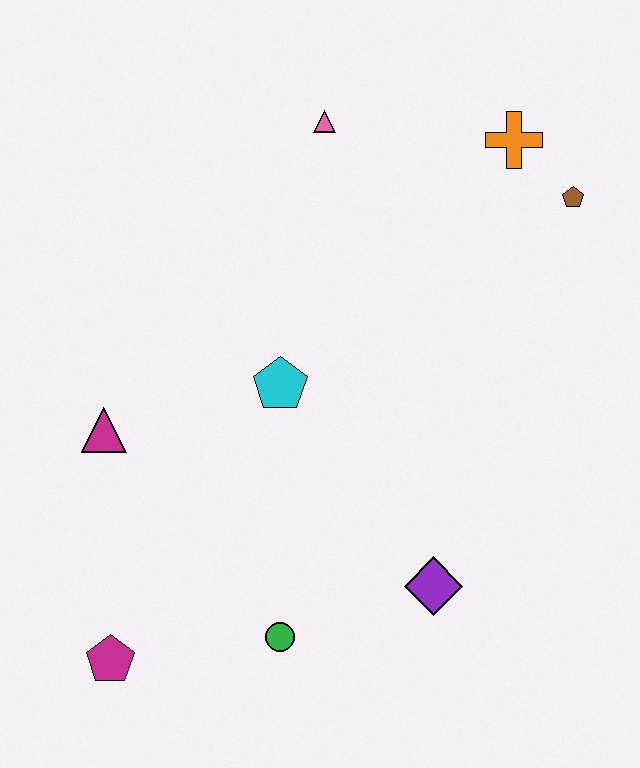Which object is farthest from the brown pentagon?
The magenta pentagon is farthest from the brown pentagon.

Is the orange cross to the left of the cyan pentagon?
No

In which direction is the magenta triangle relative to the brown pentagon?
The magenta triangle is to the left of the brown pentagon.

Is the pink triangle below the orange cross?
No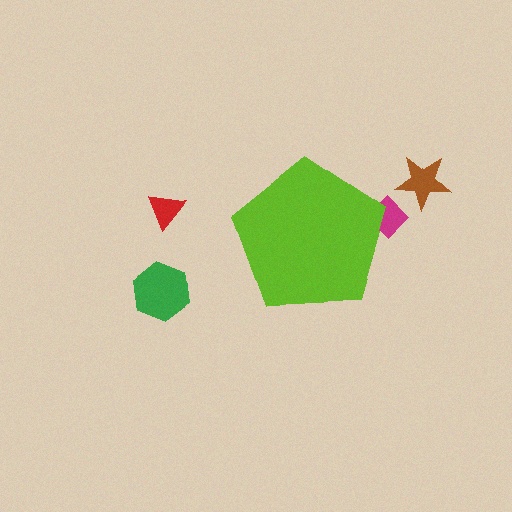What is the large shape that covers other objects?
A lime pentagon.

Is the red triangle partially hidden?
No, the red triangle is fully visible.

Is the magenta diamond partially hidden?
Yes, the magenta diamond is partially hidden behind the lime pentagon.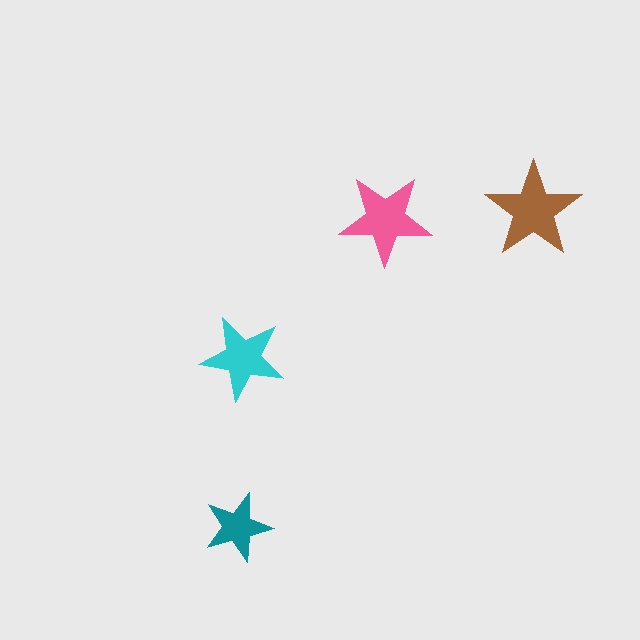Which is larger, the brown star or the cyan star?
The brown one.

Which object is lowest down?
The teal star is bottommost.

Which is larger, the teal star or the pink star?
The pink one.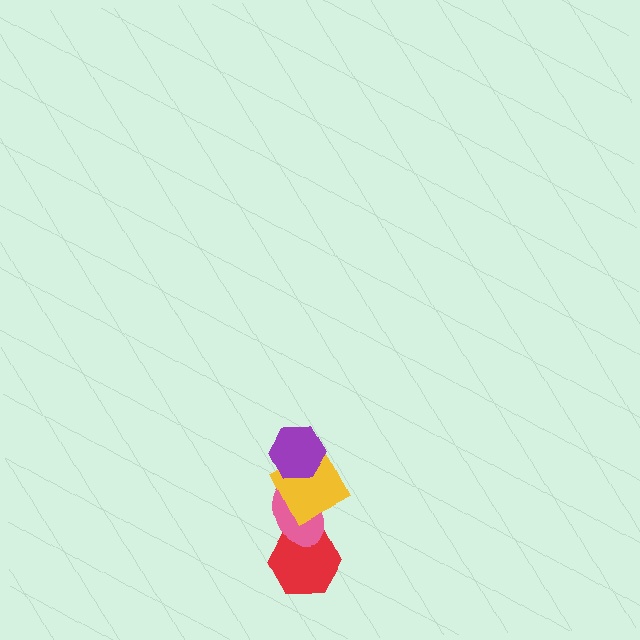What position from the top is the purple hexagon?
The purple hexagon is 1st from the top.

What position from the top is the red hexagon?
The red hexagon is 4th from the top.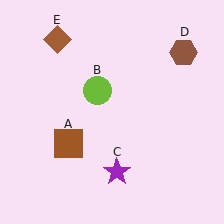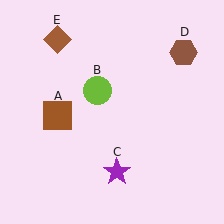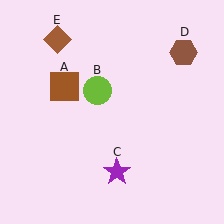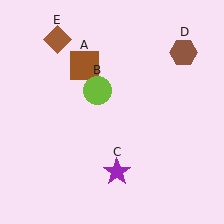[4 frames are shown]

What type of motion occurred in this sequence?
The brown square (object A) rotated clockwise around the center of the scene.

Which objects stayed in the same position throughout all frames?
Lime circle (object B) and purple star (object C) and brown hexagon (object D) and brown diamond (object E) remained stationary.